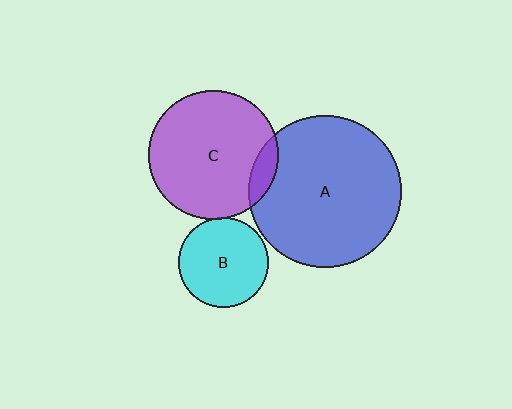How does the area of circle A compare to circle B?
Approximately 2.8 times.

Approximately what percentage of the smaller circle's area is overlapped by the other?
Approximately 5%.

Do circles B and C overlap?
Yes.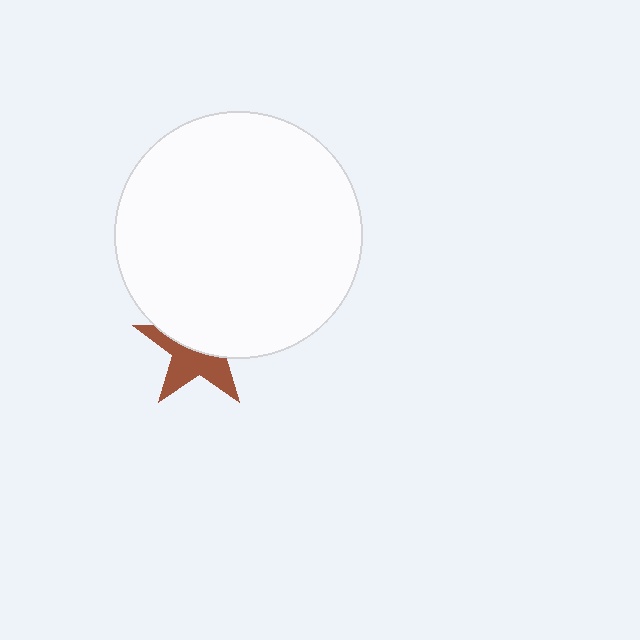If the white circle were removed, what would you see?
You would see the complete brown star.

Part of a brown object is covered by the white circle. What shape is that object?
It is a star.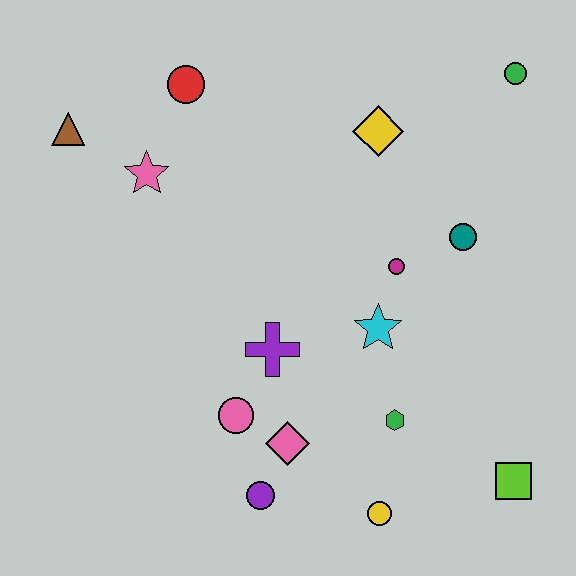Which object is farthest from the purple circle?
The green circle is farthest from the purple circle.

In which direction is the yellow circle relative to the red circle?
The yellow circle is below the red circle.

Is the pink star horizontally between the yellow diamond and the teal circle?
No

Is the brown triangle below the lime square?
No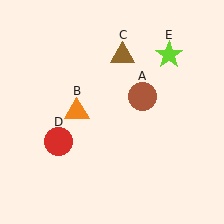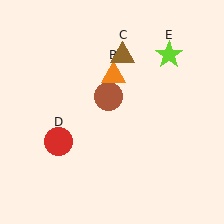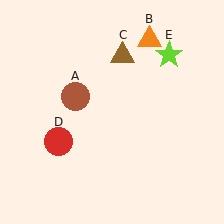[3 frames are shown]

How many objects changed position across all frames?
2 objects changed position: brown circle (object A), orange triangle (object B).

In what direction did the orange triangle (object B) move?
The orange triangle (object B) moved up and to the right.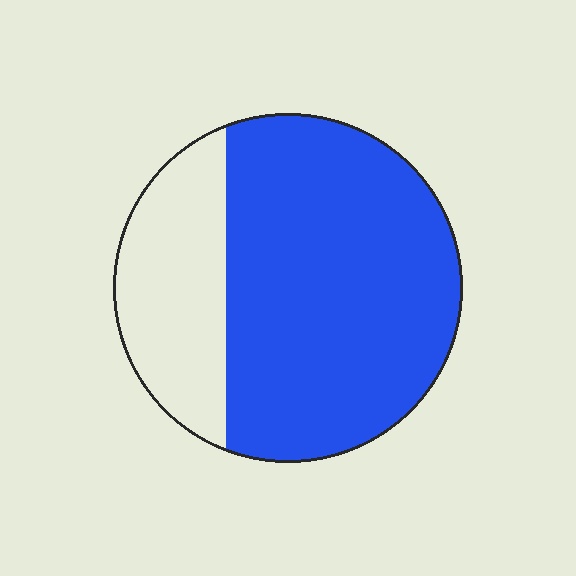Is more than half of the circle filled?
Yes.